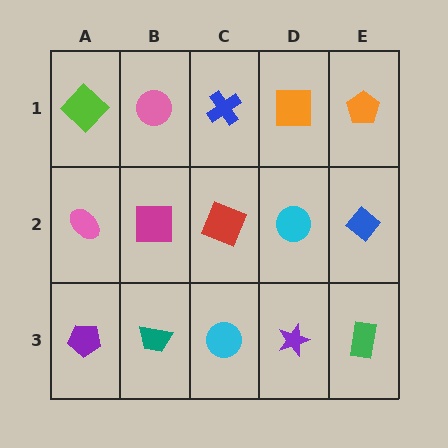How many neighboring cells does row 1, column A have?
2.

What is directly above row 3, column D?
A cyan circle.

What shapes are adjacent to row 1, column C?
A red square (row 2, column C), a pink circle (row 1, column B), an orange square (row 1, column D).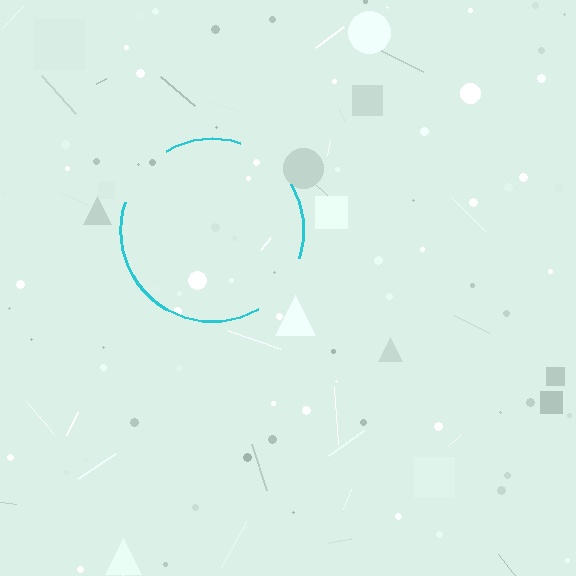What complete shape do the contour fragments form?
The contour fragments form a circle.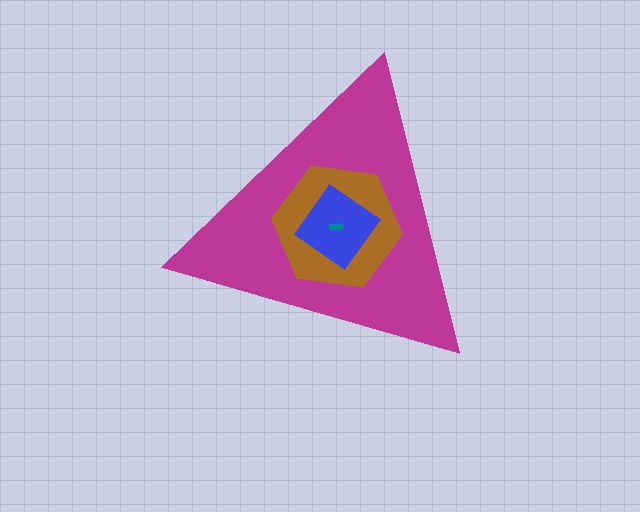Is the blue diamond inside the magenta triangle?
Yes.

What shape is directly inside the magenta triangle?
The brown hexagon.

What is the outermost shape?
The magenta triangle.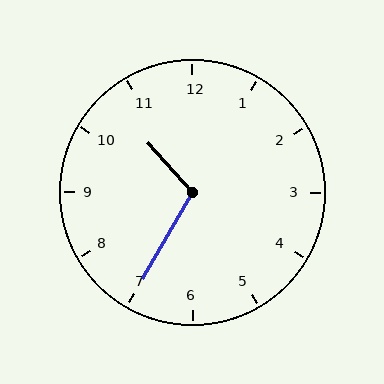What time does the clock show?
10:35.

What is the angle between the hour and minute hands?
Approximately 108 degrees.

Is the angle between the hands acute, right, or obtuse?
It is obtuse.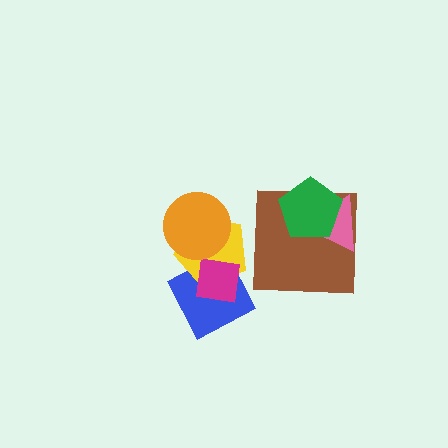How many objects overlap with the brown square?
2 objects overlap with the brown square.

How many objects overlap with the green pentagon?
2 objects overlap with the green pentagon.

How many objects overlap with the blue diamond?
3 objects overlap with the blue diamond.